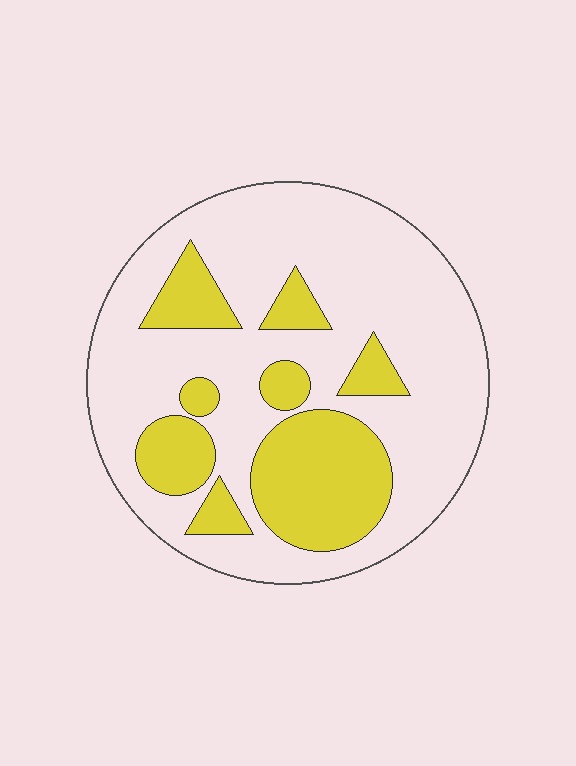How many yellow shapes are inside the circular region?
8.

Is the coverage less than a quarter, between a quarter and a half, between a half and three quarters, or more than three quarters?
Between a quarter and a half.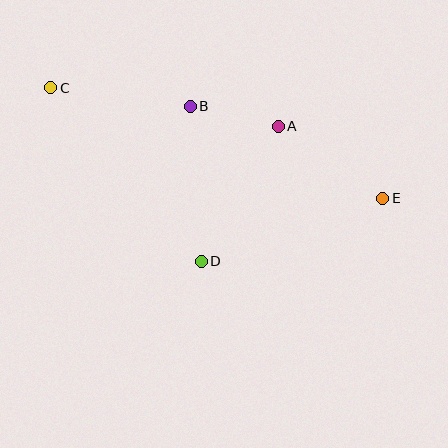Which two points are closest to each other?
Points A and B are closest to each other.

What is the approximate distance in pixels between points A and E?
The distance between A and E is approximately 127 pixels.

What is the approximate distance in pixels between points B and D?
The distance between B and D is approximately 156 pixels.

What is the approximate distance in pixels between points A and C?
The distance between A and C is approximately 230 pixels.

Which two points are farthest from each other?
Points C and E are farthest from each other.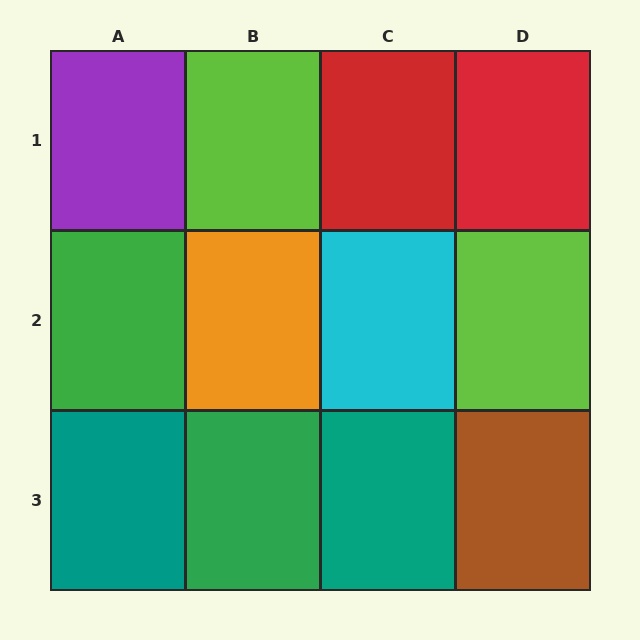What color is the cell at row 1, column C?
Red.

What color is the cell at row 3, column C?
Teal.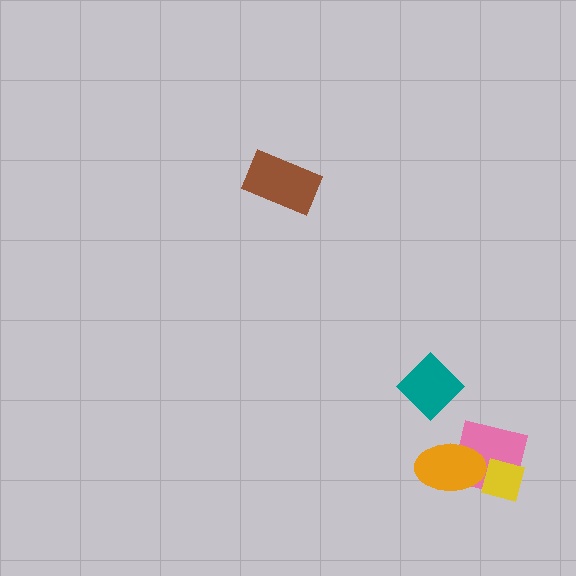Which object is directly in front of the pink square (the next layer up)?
The yellow diamond is directly in front of the pink square.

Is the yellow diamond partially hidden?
Yes, it is partially covered by another shape.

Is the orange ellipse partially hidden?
No, no other shape covers it.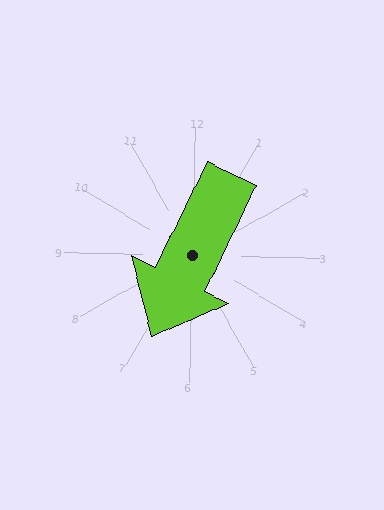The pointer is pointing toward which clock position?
Roughly 7 o'clock.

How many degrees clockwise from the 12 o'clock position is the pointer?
Approximately 205 degrees.